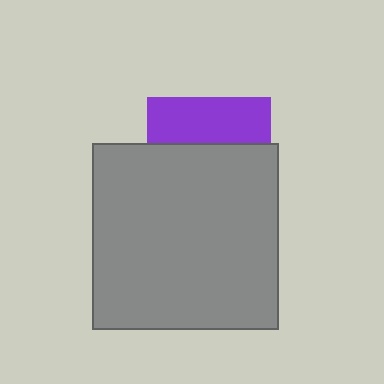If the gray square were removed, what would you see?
You would see the complete purple square.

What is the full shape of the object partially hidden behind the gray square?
The partially hidden object is a purple square.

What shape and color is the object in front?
The object in front is a gray square.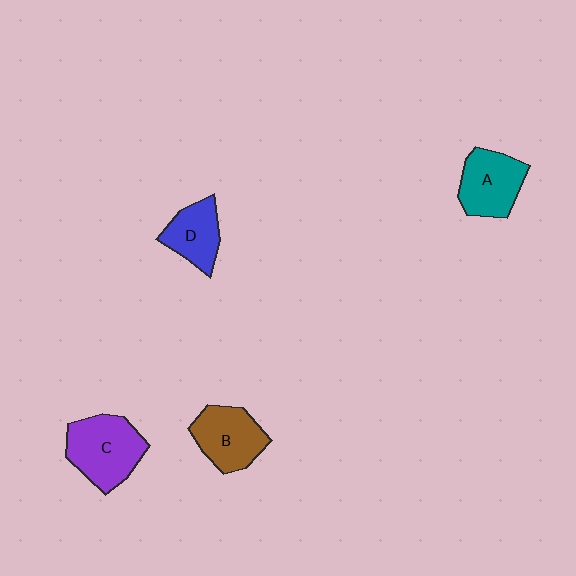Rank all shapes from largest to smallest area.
From largest to smallest: C (purple), B (brown), A (teal), D (blue).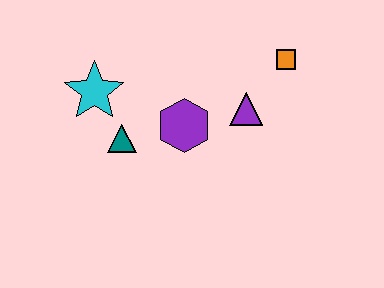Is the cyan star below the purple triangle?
No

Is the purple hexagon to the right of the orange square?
No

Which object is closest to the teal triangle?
The cyan star is closest to the teal triangle.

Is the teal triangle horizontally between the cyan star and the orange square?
Yes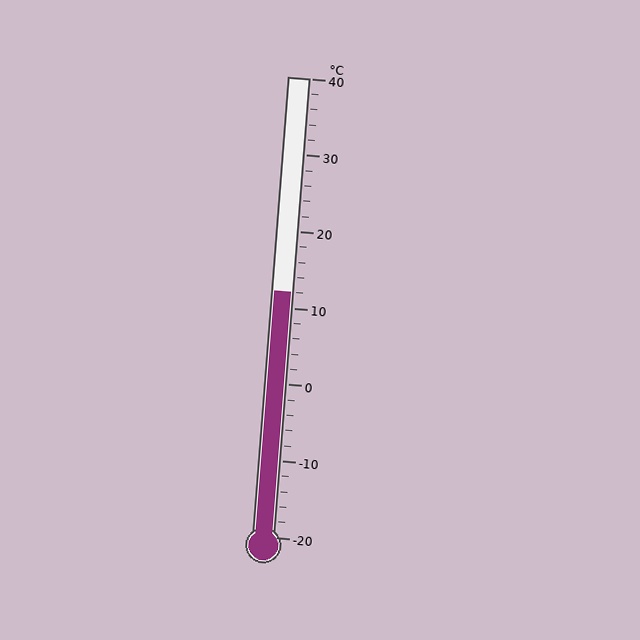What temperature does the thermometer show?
The thermometer shows approximately 12°C.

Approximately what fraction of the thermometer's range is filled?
The thermometer is filled to approximately 55% of its range.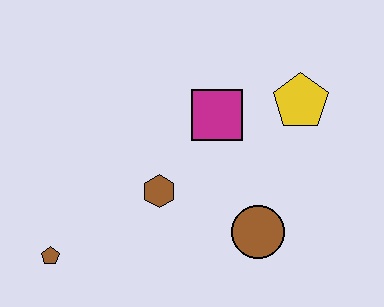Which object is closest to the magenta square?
The yellow pentagon is closest to the magenta square.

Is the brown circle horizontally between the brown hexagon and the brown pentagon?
No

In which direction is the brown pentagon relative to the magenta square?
The brown pentagon is to the left of the magenta square.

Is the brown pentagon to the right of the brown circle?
No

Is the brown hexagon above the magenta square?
No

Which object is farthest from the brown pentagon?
The yellow pentagon is farthest from the brown pentagon.